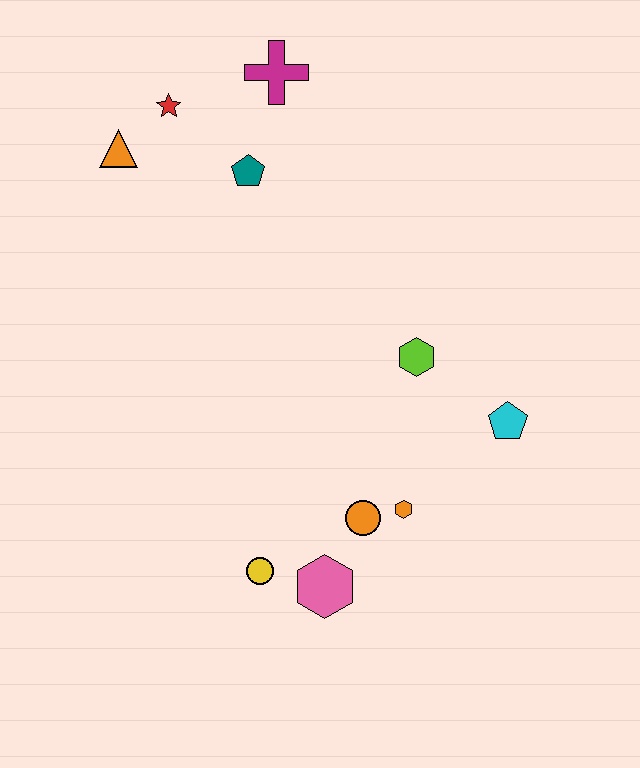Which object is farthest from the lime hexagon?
The orange triangle is farthest from the lime hexagon.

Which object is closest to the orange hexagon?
The orange circle is closest to the orange hexagon.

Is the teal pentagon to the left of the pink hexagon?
Yes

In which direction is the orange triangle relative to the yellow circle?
The orange triangle is above the yellow circle.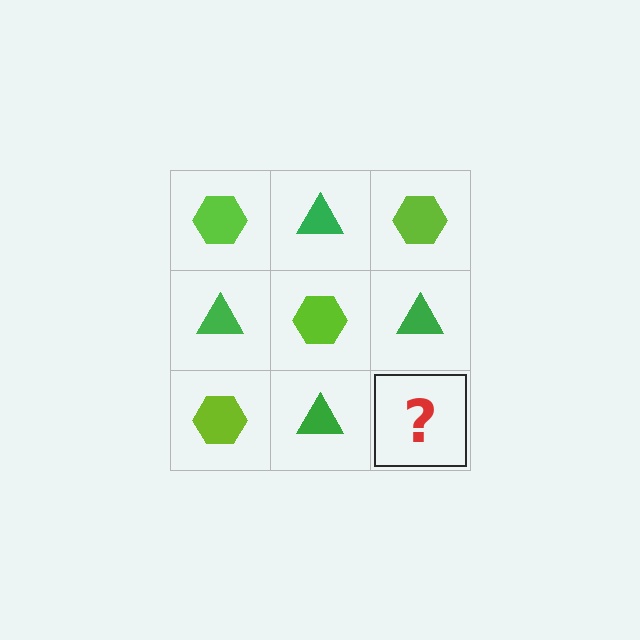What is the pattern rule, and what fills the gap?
The rule is that it alternates lime hexagon and green triangle in a checkerboard pattern. The gap should be filled with a lime hexagon.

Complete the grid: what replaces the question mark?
The question mark should be replaced with a lime hexagon.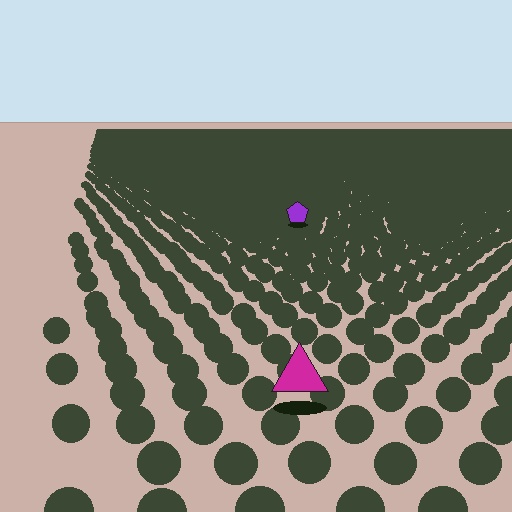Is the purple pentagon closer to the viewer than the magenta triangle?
No. The magenta triangle is closer — you can tell from the texture gradient: the ground texture is coarser near it.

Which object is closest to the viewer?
The magenta triangle is closest. The texture marks near it are larger and more spread out.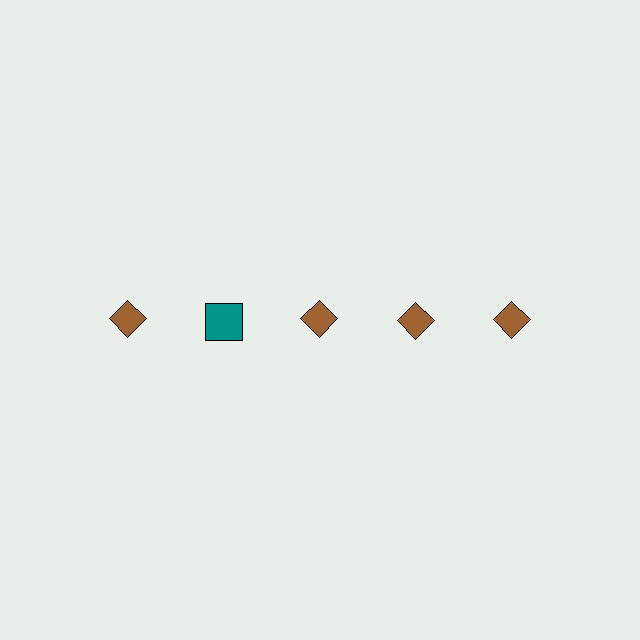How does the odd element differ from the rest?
It differs in both color (teal instead of brown) and shape (square instead of diamond).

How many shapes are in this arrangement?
There are 5 shapes arranged in a grid pattern.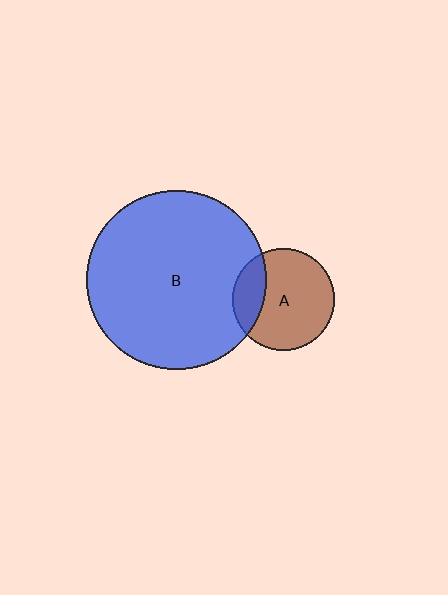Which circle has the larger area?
Circle B (blue).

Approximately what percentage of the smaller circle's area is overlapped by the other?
Approximately 20%.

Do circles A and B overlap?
Yes.